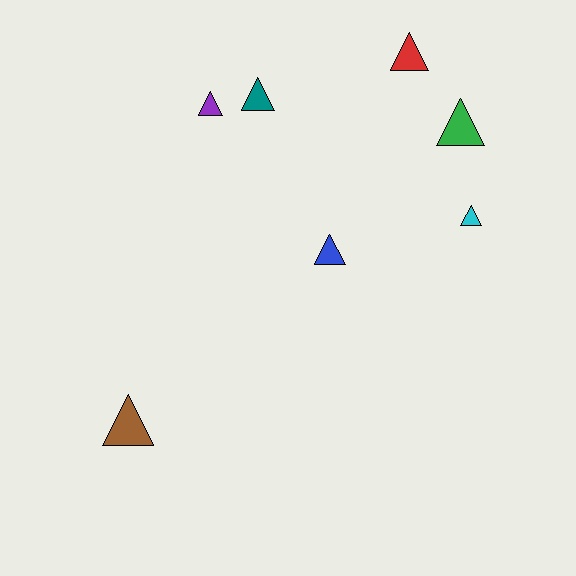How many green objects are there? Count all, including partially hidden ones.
There is 1 green object.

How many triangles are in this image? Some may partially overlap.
There are 7 triangles.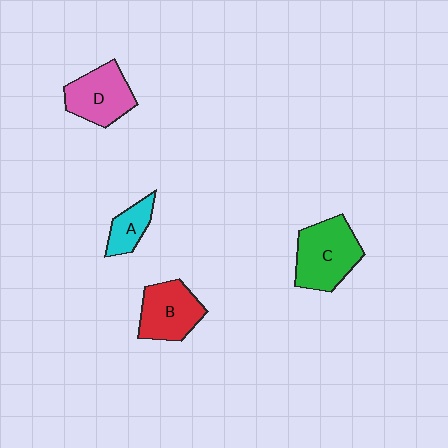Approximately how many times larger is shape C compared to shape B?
Approximately 1.2 times.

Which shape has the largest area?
Shape C (green).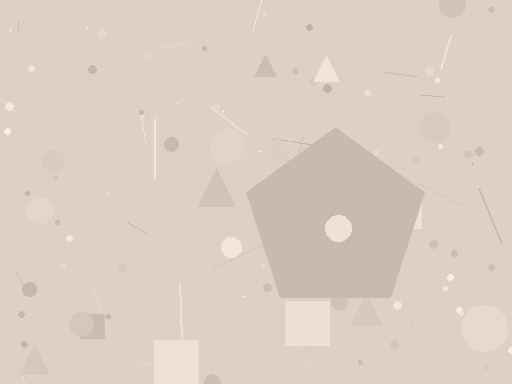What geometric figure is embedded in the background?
A pentagon is embedded in the background.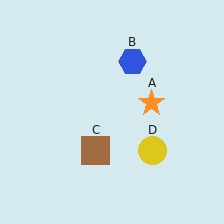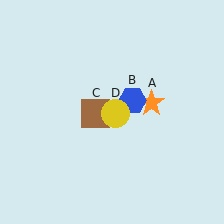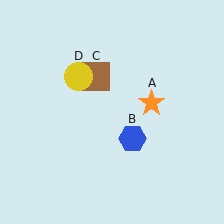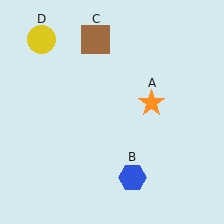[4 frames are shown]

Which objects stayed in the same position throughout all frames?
Orange star (object A) remained stationary.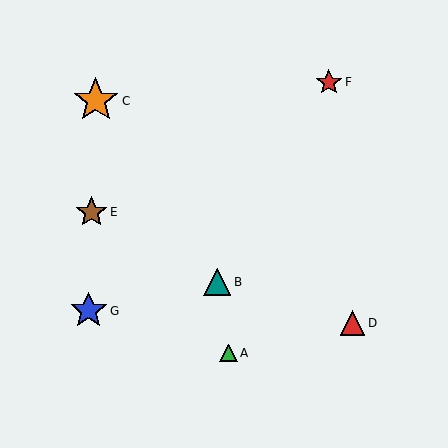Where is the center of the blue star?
The center of the blue star is at (89, 311).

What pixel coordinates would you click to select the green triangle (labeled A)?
Click at (228, 353) to select the green triangle A.